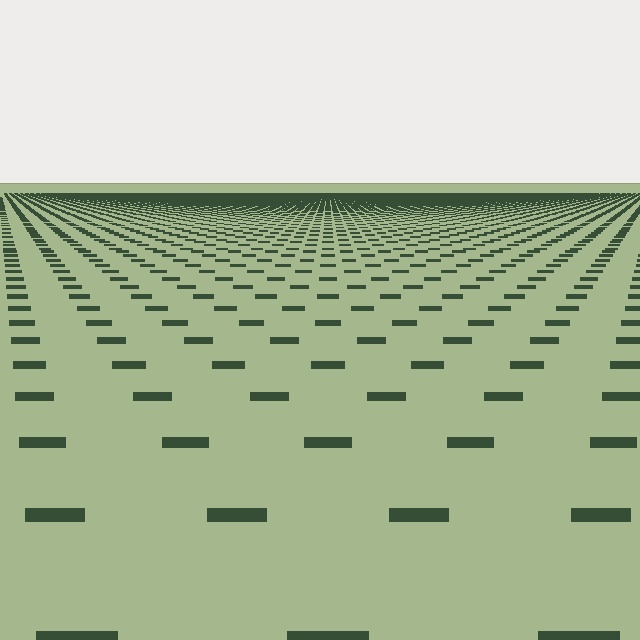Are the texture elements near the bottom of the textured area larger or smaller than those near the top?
Larger. Near the bottom, elements are closer to the viewer and appear at a bigger on-screen size.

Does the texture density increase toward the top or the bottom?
Density increases toward the top.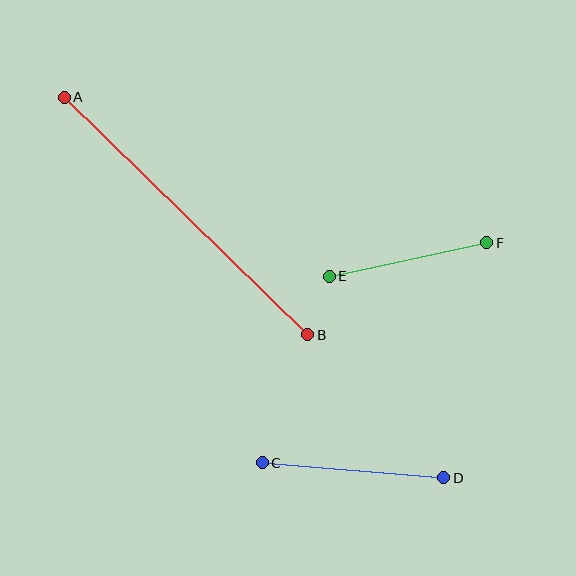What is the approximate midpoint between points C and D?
The midpoint is at approximately (353, 470) pixels.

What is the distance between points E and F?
The distance is approximately 161 pixels.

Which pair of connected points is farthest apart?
Points A and B are farthest apart.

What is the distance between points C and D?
The distance is approximately 182 pixels.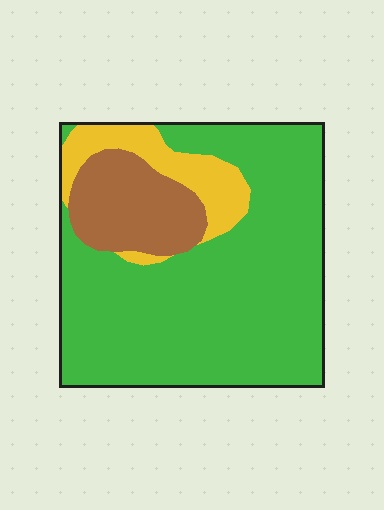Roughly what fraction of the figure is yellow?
Yellow takes up about one eighth (1/8) of the figure.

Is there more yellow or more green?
Green.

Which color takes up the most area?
Green, at roughly 70%.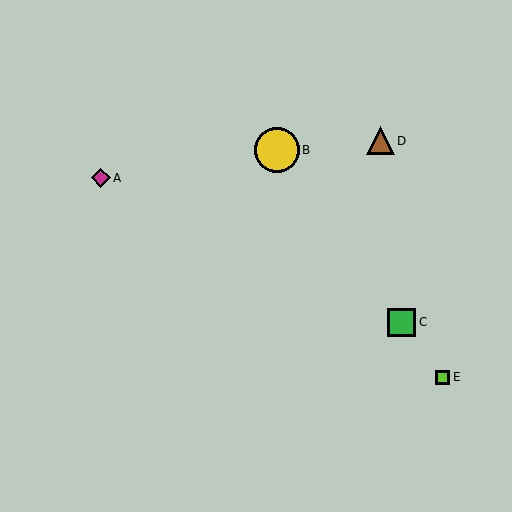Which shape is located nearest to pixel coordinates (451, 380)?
The lime square (labeled E) at (443, 377) is nearest to that location.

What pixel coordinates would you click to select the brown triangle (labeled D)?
Click at (381, 141) to select the brown triangle D.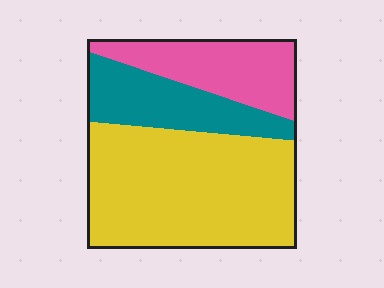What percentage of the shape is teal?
Teal covers about 20% of the shape.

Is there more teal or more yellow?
Yellow.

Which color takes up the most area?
Yellow, at roughly 55%.